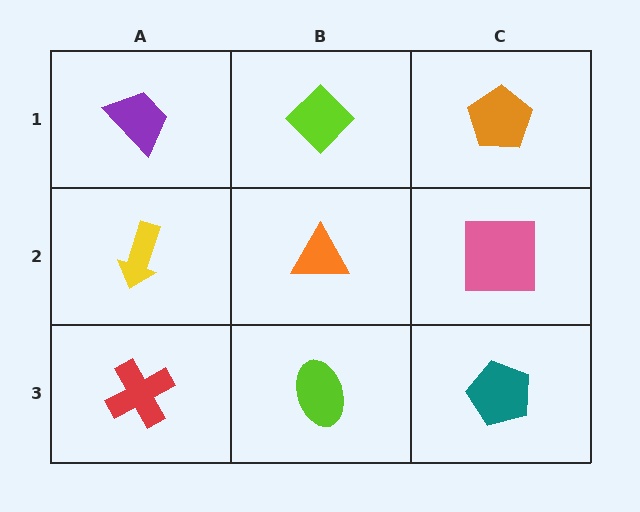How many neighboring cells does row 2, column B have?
4.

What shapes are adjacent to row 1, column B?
An orange triangle (row 2, column B), a purple trapezoid (row 1, column A), an orange pentagon (row 1, column C).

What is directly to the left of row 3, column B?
A red cross.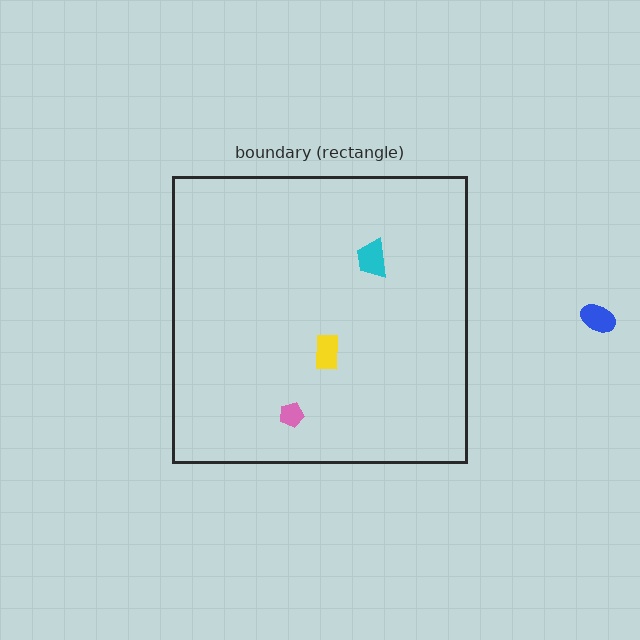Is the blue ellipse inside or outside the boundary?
Outside.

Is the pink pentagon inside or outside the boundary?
Inside.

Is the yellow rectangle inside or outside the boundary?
Inside.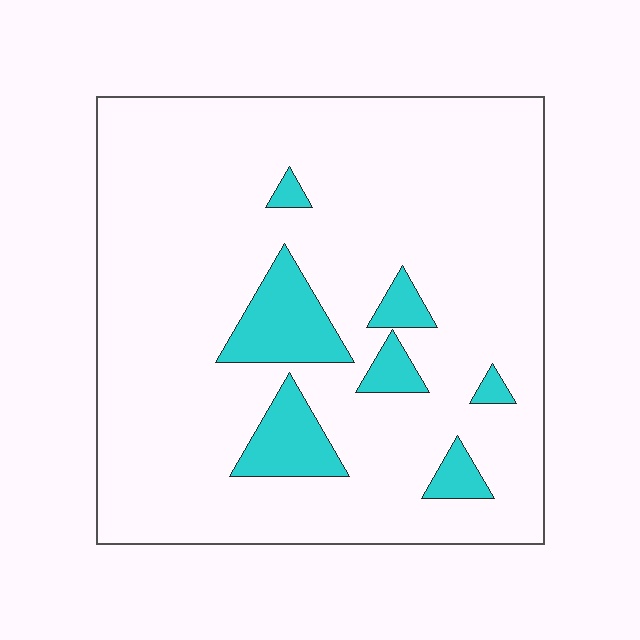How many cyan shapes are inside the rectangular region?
7.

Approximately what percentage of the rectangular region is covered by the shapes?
Approximately 10%.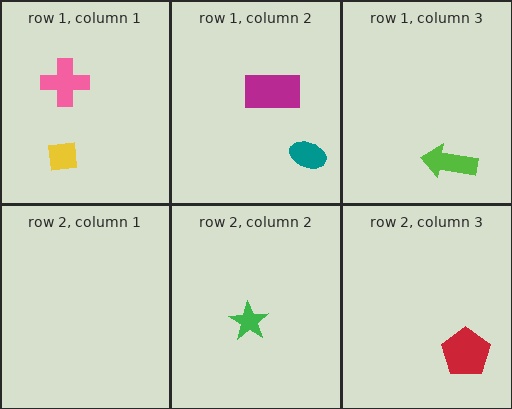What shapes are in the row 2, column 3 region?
The red pentagon.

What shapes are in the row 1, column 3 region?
The lime arrow.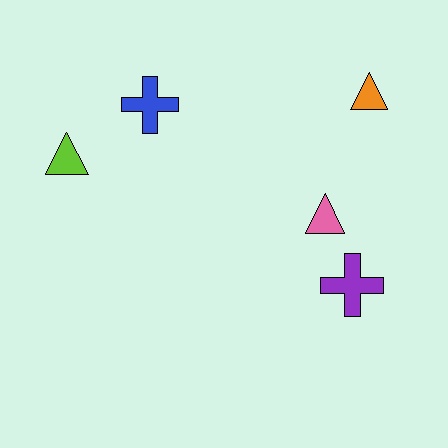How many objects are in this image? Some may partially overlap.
There are 5 objects.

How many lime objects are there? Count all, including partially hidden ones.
There is 1 lime object.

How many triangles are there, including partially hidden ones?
There are 3 triangles.